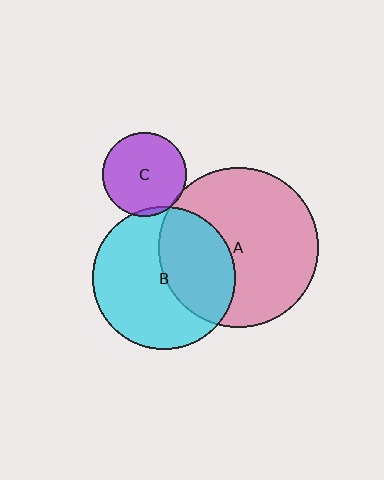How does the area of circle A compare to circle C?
Approximately 3.7 times.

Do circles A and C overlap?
Yes.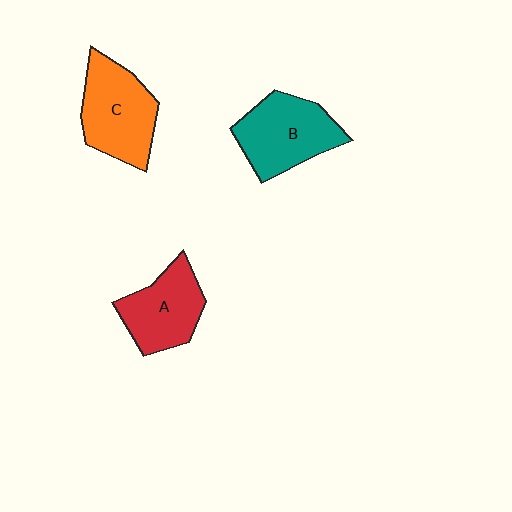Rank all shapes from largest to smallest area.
From largest to smallest: C (orange), B (teal), A (red).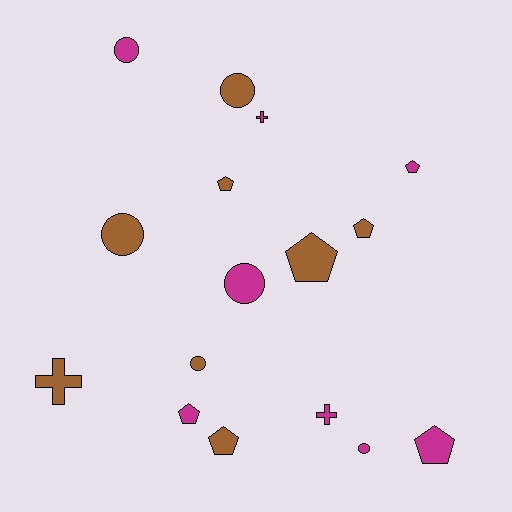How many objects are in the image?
There are 16 objects.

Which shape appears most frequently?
Pentagon, with 7 objects.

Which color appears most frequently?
Brown, with 8 objects.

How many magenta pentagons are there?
There are 3 magenta pentagons.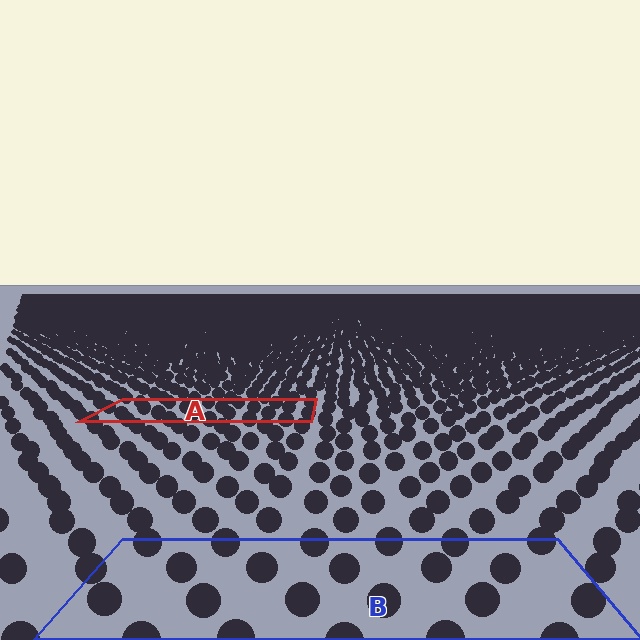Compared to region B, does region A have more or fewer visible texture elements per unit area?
Region A has more texture elements per unit area — they are packed more densely because it is farther away.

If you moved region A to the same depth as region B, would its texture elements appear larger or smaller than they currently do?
They would appear larger. At a closer depth, the same texture elements are projected at a bigger on-screen size.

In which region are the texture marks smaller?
The texture marks are smaller in region A, because it is farther away.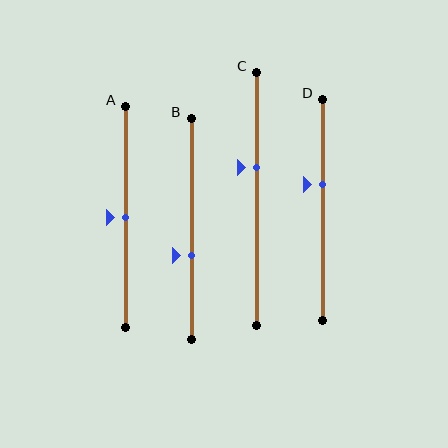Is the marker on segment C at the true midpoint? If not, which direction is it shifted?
No, the marker on segment C is shifted upward by about 13% of the segment length.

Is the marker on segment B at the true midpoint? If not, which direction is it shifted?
No, the marker on segment B is shifted downward by about 12% of the segment length.